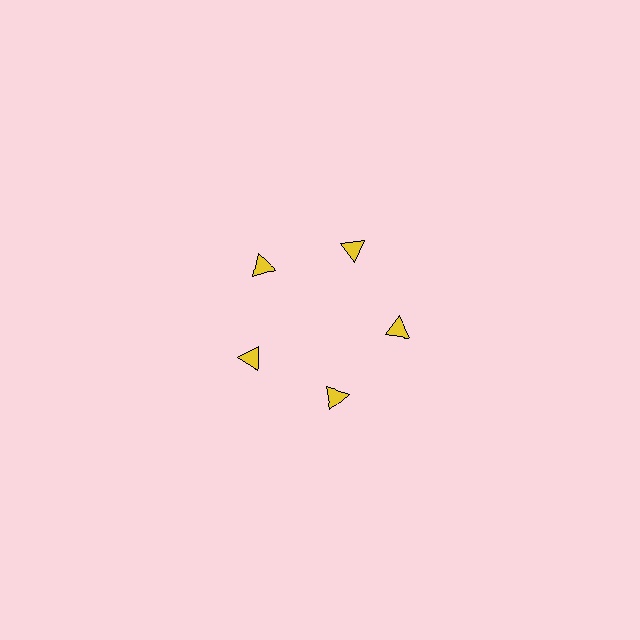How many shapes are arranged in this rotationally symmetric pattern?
There are 5 shapes, arranged in 5 groups of 1.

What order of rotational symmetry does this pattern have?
This pattern has 5-fold rotational symmetry.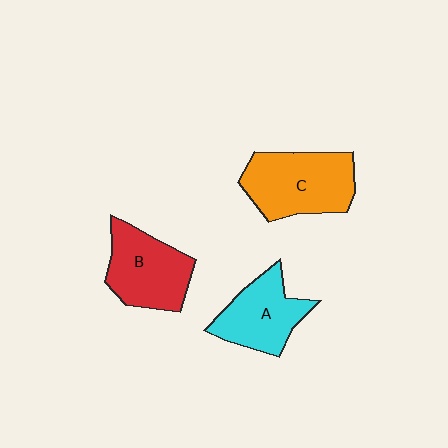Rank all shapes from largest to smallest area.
From largest to smallest: C (orange), B (red), A (cyan).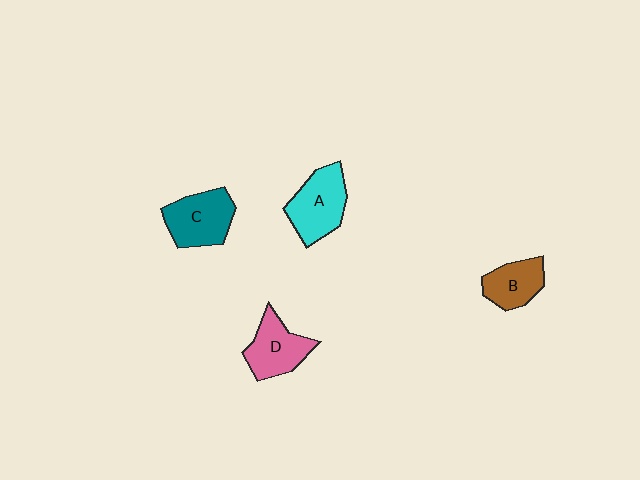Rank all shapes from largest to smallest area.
From largest to smallest: A (cyan), C (teal), D (pink), B (brown).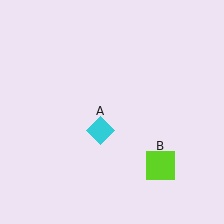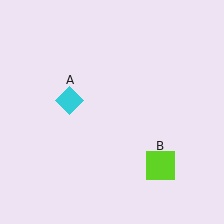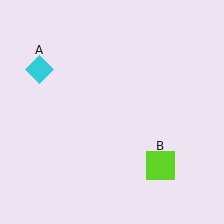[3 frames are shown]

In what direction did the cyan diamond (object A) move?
The cyan diamond (object A) moved up and to the left.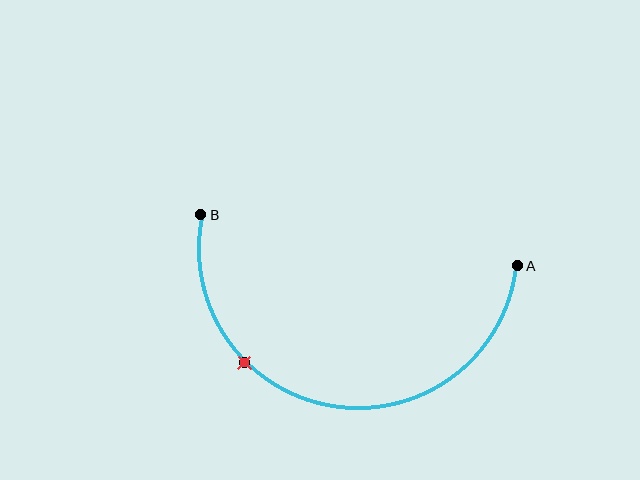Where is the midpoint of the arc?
The arc midpoint is the point on the curve farthest from the straight line joining A and B. It sits below that line.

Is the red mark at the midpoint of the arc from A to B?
No. The red mark lies on the arc but is closer to endpoint B. The arc midpoint would be at the point on the curve equidistant along the arc from both A and B.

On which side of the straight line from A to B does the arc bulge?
The arc bulges below the straight line connecting A and B.